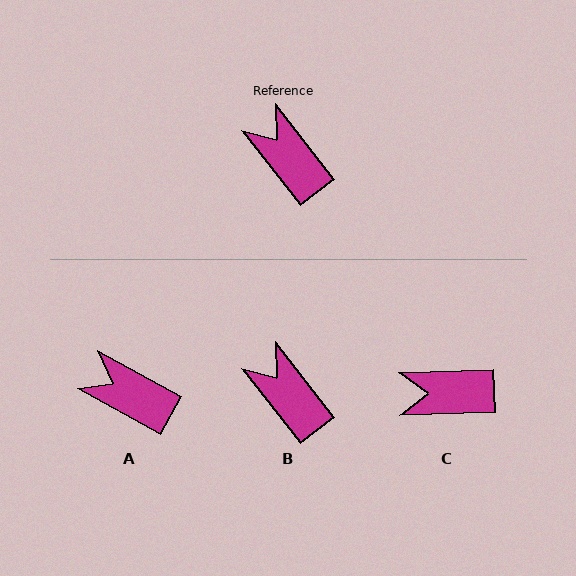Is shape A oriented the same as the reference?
No, it is off by about 23 degrees.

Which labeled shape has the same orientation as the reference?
B.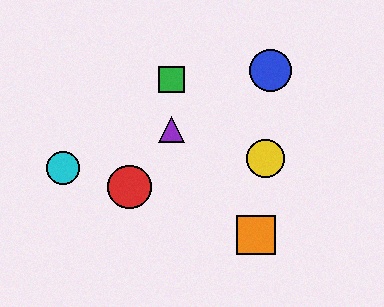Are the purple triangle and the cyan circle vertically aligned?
No, the purple triangle is at x≈171 and the cyan circle is at x≈63.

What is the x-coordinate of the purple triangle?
The purple triangle is at x≈171.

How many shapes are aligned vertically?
2 shapes (the green square, the purple triangle) are aligned vertically.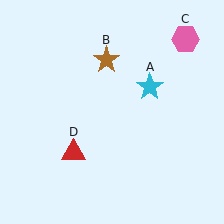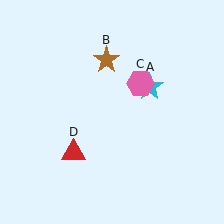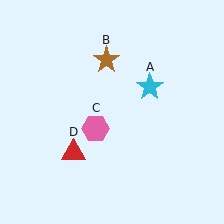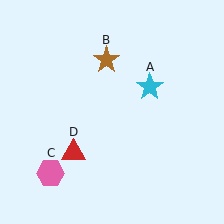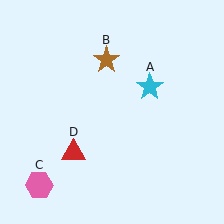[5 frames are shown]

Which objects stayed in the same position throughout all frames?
Cyan star (object A) and brown star (object B) and red triangle (object D) remained stationary.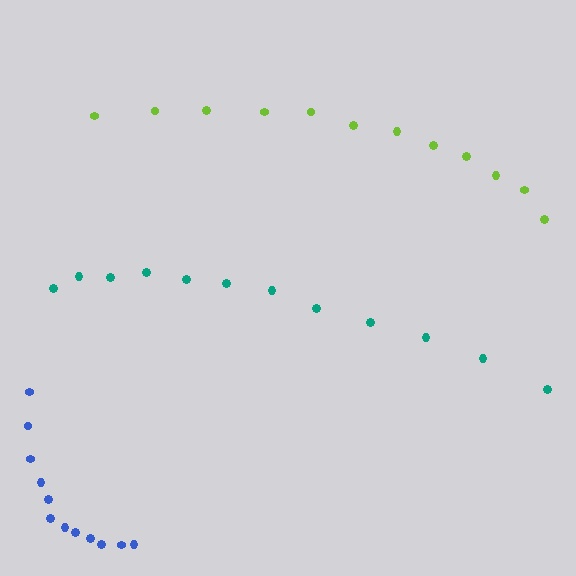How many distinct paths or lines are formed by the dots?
There are 3 distinct paths.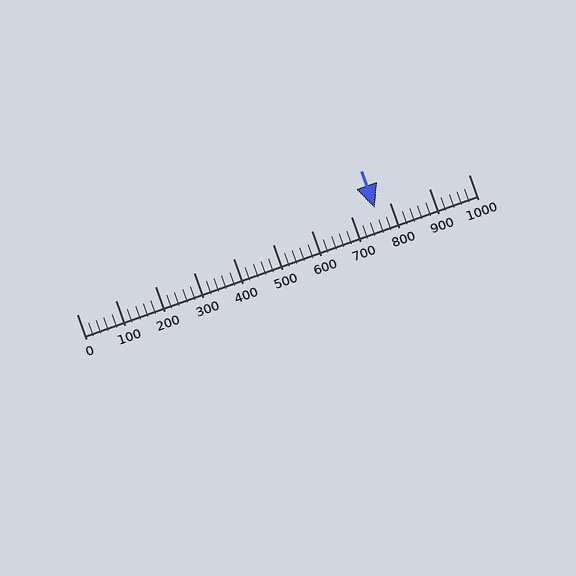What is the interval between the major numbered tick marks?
The major tick marks are spaced 100 units apart.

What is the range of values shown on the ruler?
The ruler shows values from 0 to 1000.